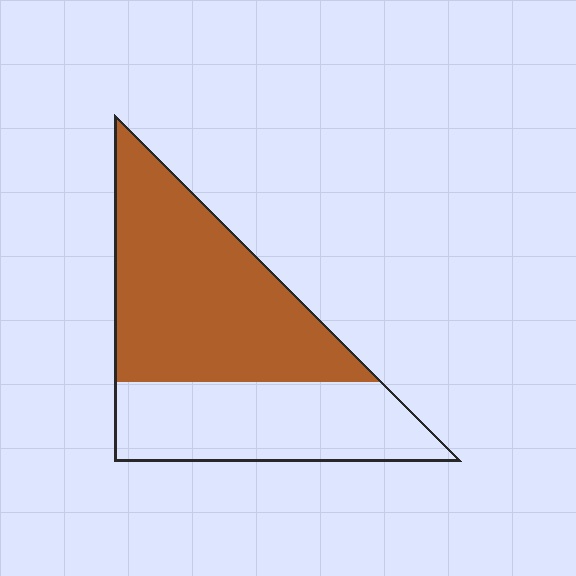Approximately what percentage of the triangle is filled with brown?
Approximately 60%.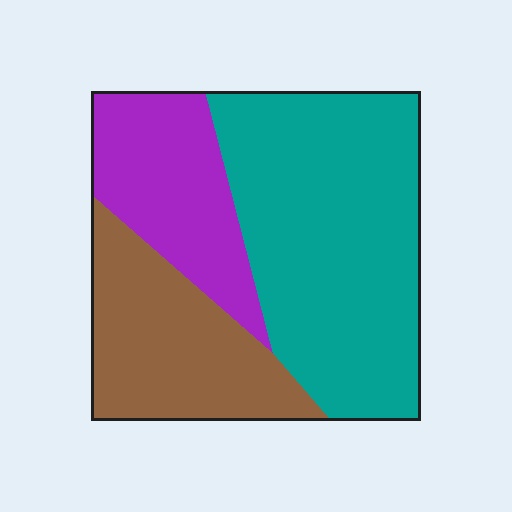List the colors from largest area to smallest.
From largest to smallest: teal, brown, purple.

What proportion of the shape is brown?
Brown covers 26% of the shape.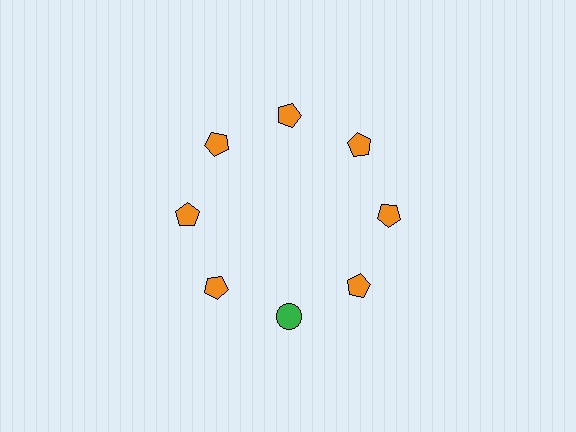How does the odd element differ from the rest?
It differs in both color (green instead of orange) and shape (circle instead of pentagon).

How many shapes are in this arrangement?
There are 8 shapes arranged in a ring pattern.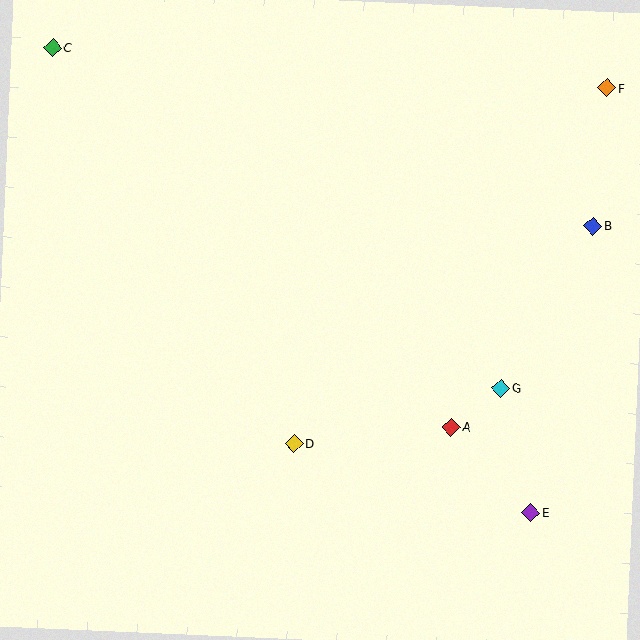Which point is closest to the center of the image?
Point D at (294, 443) is closest to the center.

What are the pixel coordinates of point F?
Point F is at (607, 88).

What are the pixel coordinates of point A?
Point A is at (451, 427).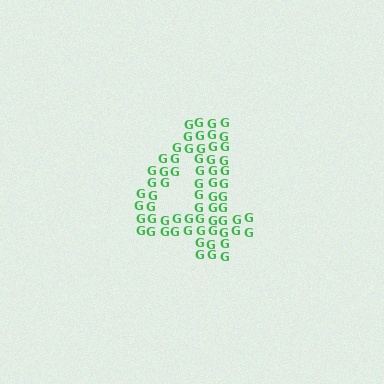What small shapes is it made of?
It is made of small letter G's.